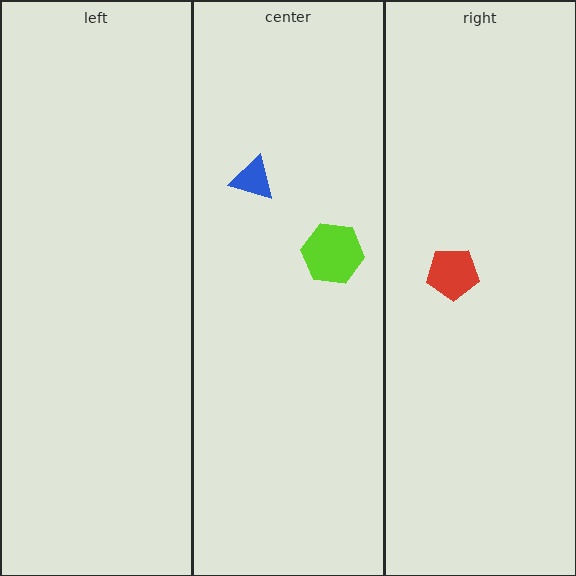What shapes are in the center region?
The lime hexagon, the blue triangle.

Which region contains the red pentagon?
The right region.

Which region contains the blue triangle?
The center region.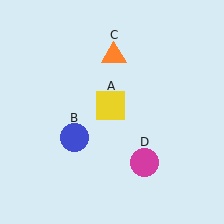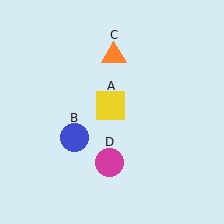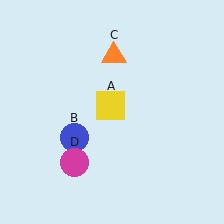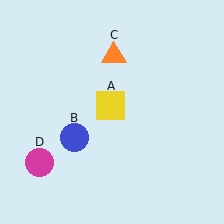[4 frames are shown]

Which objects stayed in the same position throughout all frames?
Yellow square (object A) and blue circle (object B) and orange triangle (object C) remained stationary.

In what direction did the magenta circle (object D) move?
The magenta circle (object D) moved left.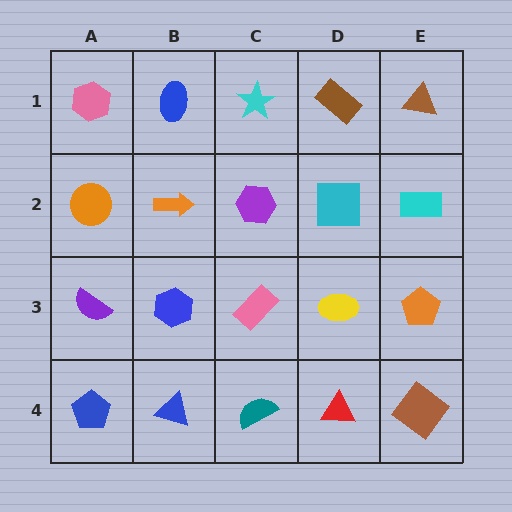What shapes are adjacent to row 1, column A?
An orange circle (row 2, column A), a blue ellipse (row 1, column B).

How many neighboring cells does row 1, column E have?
2.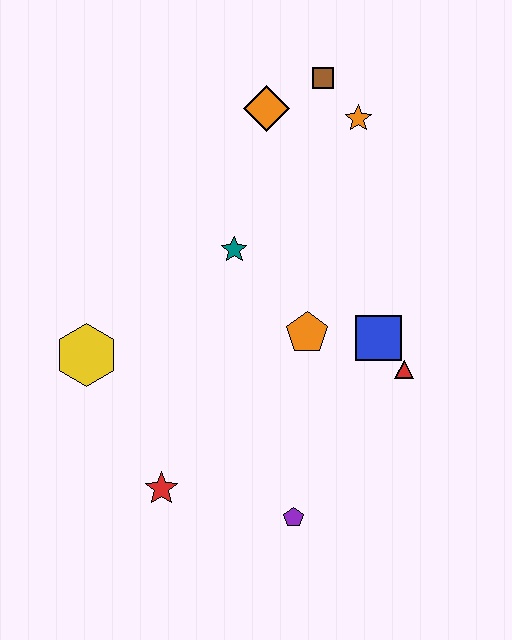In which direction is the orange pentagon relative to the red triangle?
The orange pentagon is to the left of the red triangle.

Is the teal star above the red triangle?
Yes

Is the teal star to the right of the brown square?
No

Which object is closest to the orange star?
The brown square is closest to the orange star.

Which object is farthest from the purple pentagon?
The brown square is farthest from the purple pentagon.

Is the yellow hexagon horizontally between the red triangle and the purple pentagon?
No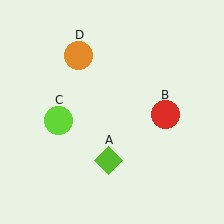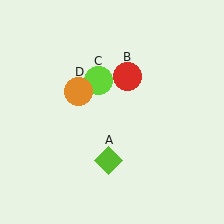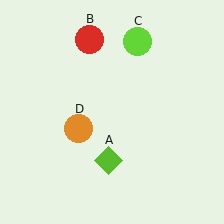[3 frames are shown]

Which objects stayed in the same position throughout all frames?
Lime diamond (object A) remained stationary.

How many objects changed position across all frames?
3 objects changed position: red circle (object B), lime circle (object C), orange circle (object D).